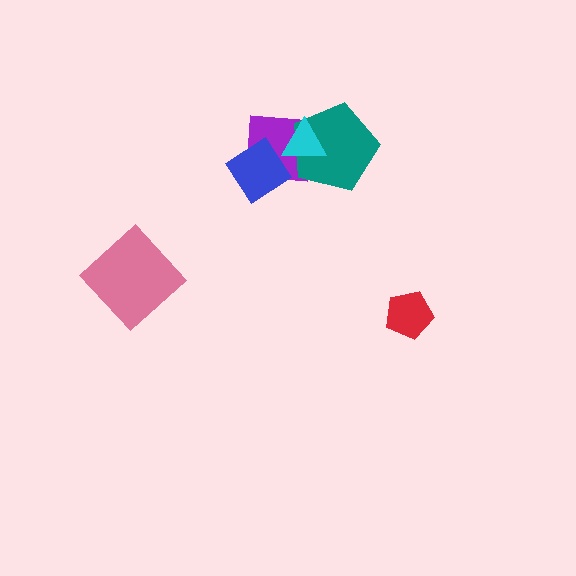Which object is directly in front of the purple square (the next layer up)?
The teal pentagon is directly in front of the purple square.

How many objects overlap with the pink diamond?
0 objects overlap with the pink diamond.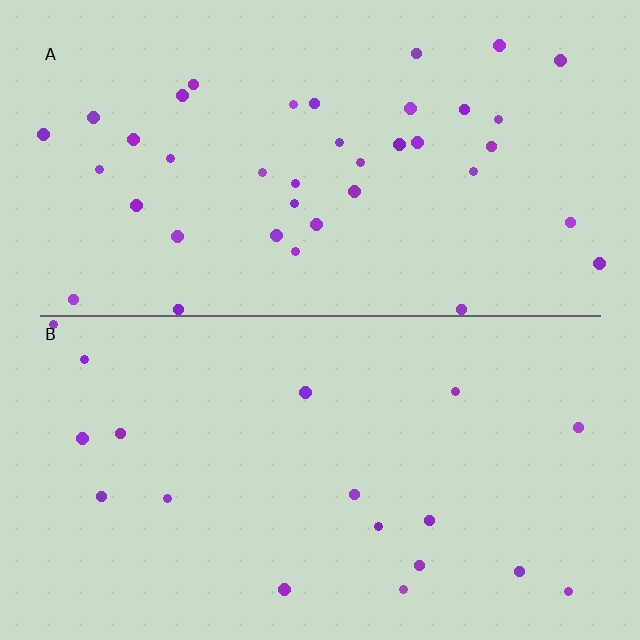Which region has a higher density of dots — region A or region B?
A (the top).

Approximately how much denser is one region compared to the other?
Approximately 2.1× — region A over region B.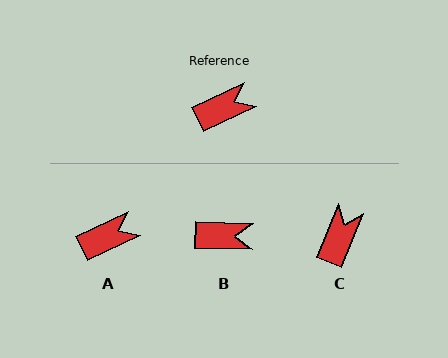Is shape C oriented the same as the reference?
No, it is off by about 42 degrees.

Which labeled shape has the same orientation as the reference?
A.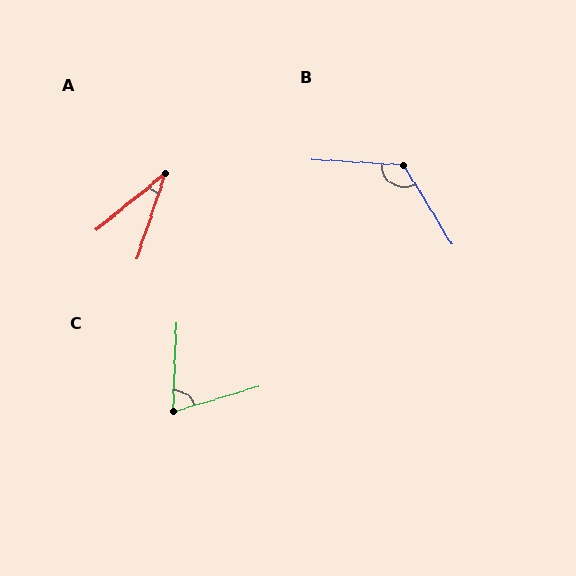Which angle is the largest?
B, at approximately 125 degrees.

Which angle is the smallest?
A, at approximately 32 degrees.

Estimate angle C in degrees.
Approximately 71 degrees.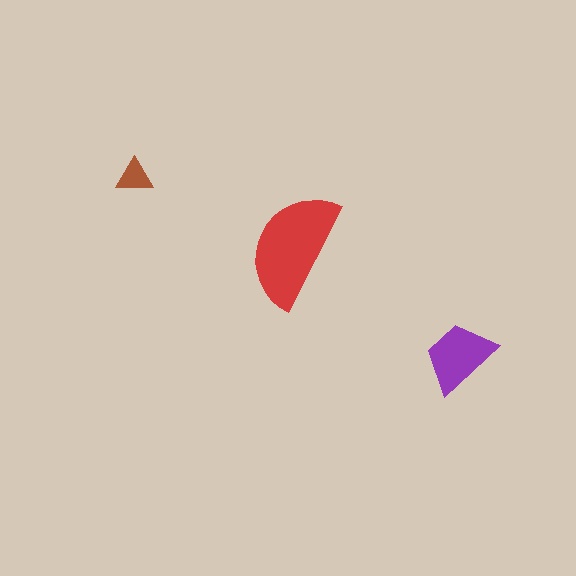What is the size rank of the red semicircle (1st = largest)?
1st.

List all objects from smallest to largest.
The brown triangle, the purple trapezoid, the red semicircle.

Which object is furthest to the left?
The brown triangle is leftmost.